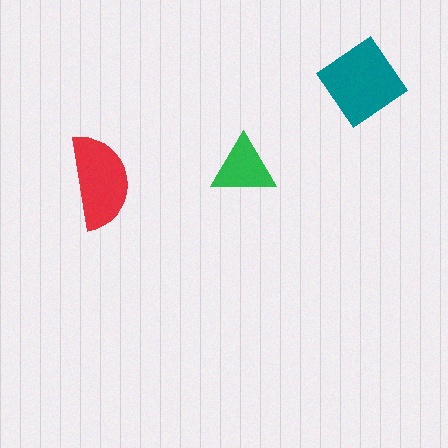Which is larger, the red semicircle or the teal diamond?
The teal diamond.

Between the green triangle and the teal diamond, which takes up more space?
The teal diamond.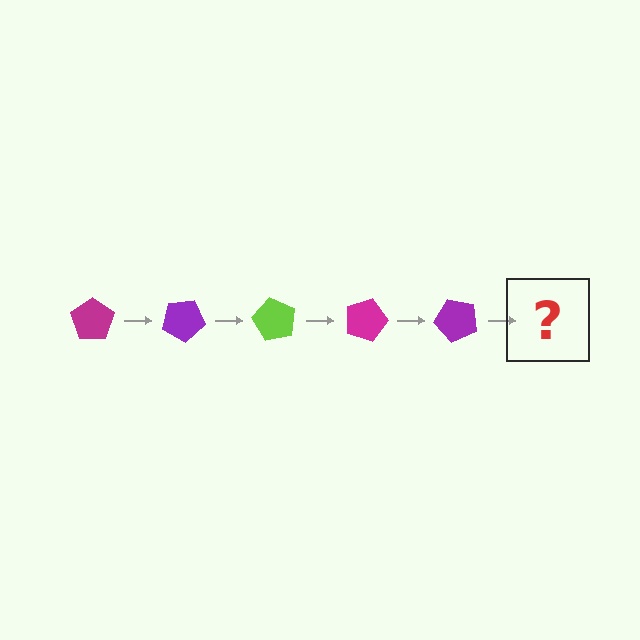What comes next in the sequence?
The next element should be a lime pentagon, rotated 150 degrees from the start.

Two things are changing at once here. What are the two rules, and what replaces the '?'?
The two rules are that it rotates 30 degrees each step and the color cycles through magenta, purple, and lime. The '?' should be a lime pentagon, rotated 150 degrees from the start.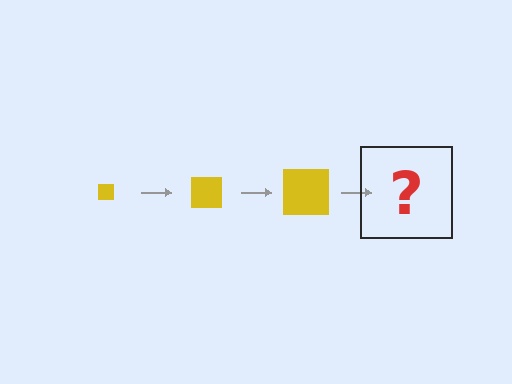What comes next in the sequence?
The next element should be a yellow square, larger than the previous one.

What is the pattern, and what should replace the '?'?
The pattern is that the square gets progressively larger each step. The '?' should be a yellow square, larger than the previous one.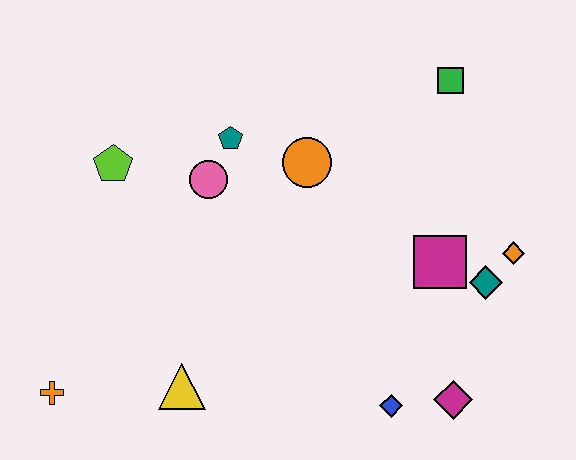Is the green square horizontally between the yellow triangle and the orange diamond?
Yes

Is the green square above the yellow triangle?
Yes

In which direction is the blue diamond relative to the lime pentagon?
The blue diamond is to the right of the lime pentagon.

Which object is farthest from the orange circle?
The orange cross is farthest from the orange circle.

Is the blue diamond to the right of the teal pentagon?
Yes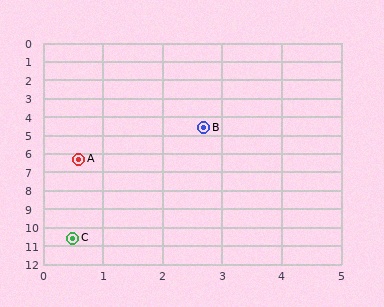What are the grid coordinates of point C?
Point C is at approximately (0.5, 10.6).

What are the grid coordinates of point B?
Point B is at approximately (2.7, 4.6).